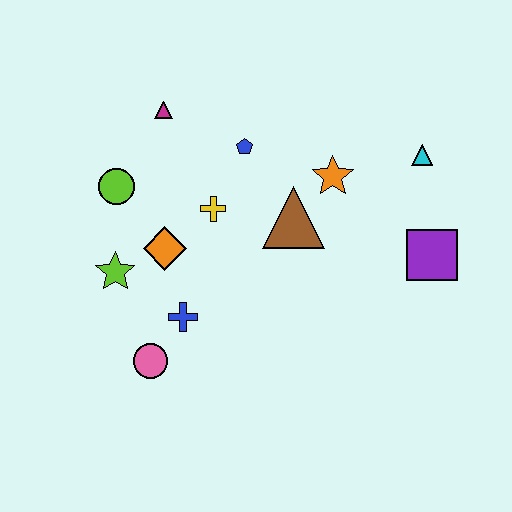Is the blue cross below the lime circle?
Yes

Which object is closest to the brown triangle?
The orange star is closest to the brown triangle.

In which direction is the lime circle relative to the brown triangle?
The lime circle is to the left of the brown triangle.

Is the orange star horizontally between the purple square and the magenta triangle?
Yes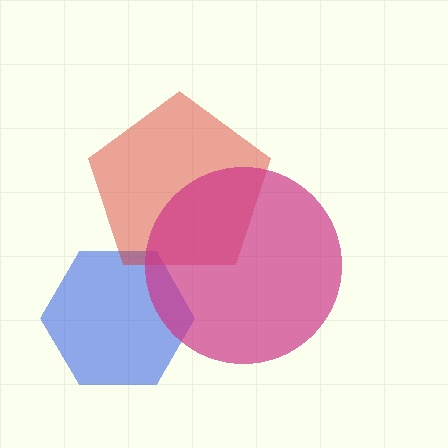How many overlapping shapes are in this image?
There are 3 overlapping shapes in the image.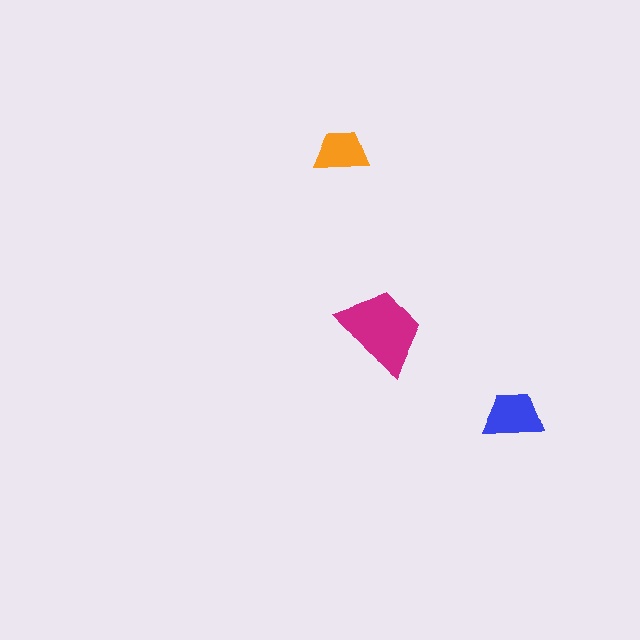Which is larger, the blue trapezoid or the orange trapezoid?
The blue one.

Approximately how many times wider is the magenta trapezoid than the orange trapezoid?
About 1.5 times wider.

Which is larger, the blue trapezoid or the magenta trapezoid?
The magenta one.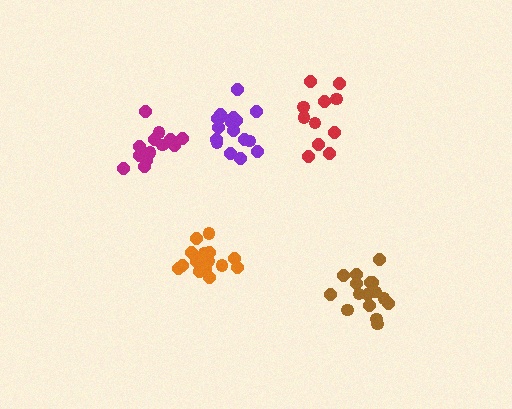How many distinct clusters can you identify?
There are 5 distinct clusters.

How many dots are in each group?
Group 1: 16 dots, Group 2: 17 dots, Group 3: 11 dots, Group 4: 15 dots, Group 5: 13 dots (72 total).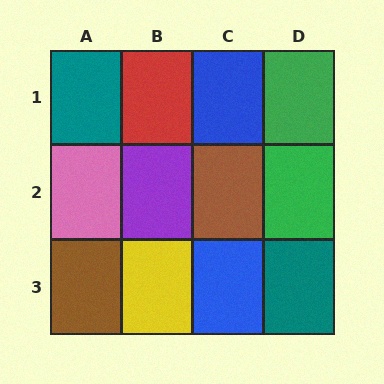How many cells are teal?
2 cells are teal.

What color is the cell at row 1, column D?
Green.